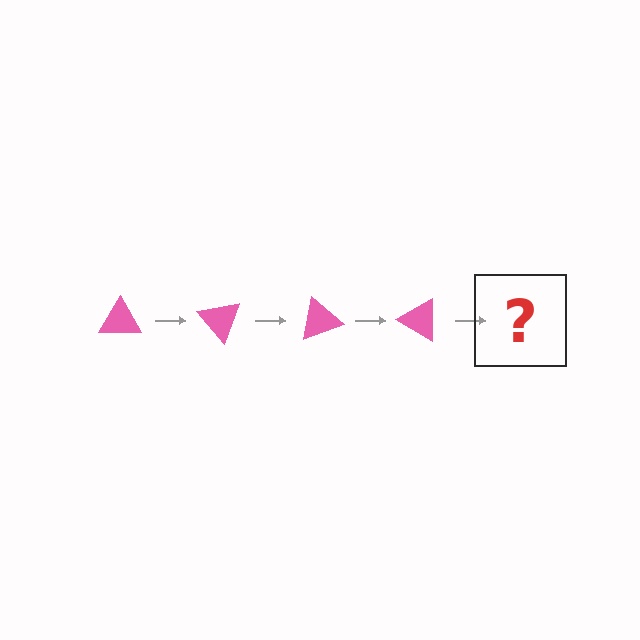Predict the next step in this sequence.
The next step is a pink triangle rotated 200 degrees.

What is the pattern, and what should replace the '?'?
The pattern is that the triangle rotates 50 degrees each step. The '?' should be a pink triangle rotated 200 degrees.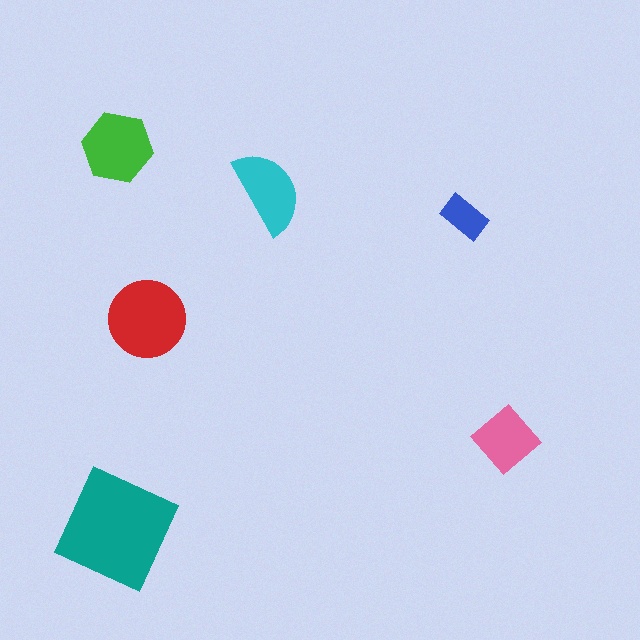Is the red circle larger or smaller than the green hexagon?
Larger.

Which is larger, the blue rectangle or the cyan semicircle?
The cyan semicircle.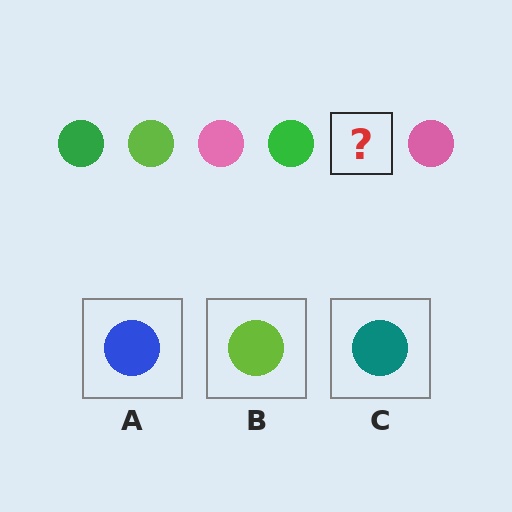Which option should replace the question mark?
Option B.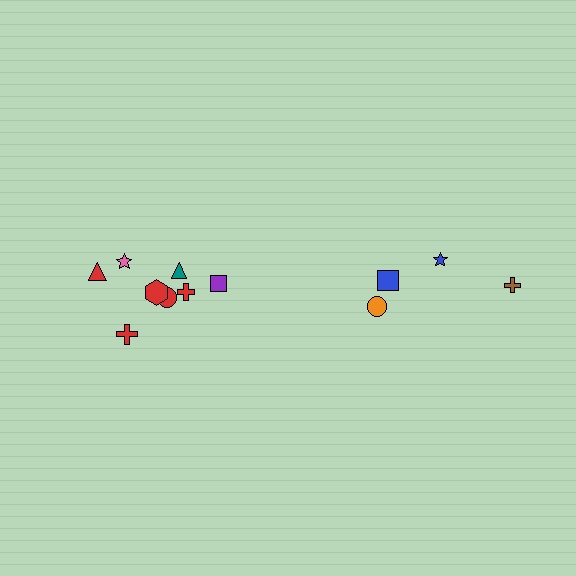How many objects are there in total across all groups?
There are 12 objects.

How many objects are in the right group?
There are 4 objects.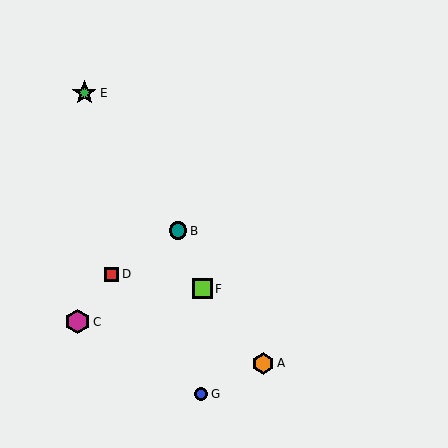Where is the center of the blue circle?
The center of the blue circle is at (201, 394).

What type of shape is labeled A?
Shape A is an orange hexagon.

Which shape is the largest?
The magenta hexagon (labeled C) is the largest.